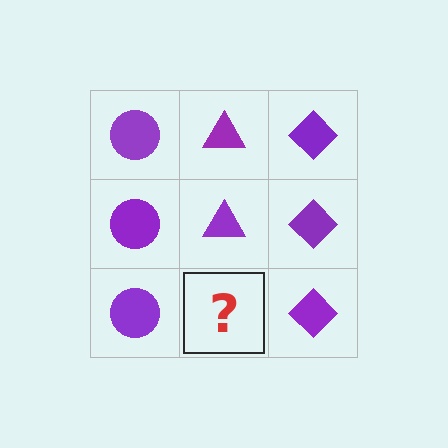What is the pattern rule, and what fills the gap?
The rule is that each column has a consistent shape. The gap should be filled with a purple triangle.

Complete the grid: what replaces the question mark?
The question mark should be replaced with a purple triangle.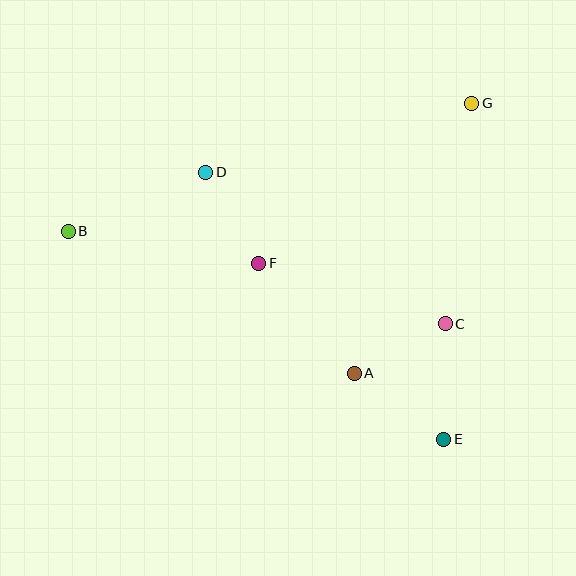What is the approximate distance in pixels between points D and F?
The distance between D and F is approximately 105 pixels.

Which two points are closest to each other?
Points A and C are closest to each other.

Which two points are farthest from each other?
Points B and E are farthest from each other.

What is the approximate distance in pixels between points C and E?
The distance between C and E is approximately 116 pixels.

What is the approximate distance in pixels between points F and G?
The distance between F and G is approximately 267 pixels.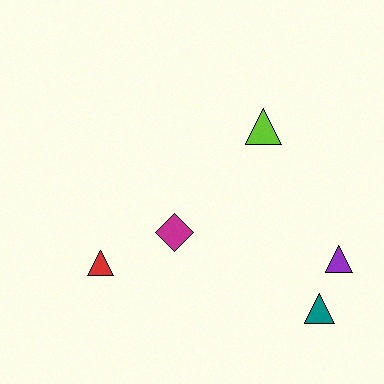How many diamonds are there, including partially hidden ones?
There is 1 diamond.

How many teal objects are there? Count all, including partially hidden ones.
There is 1 teal object.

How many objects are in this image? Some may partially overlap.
There are 5 objects.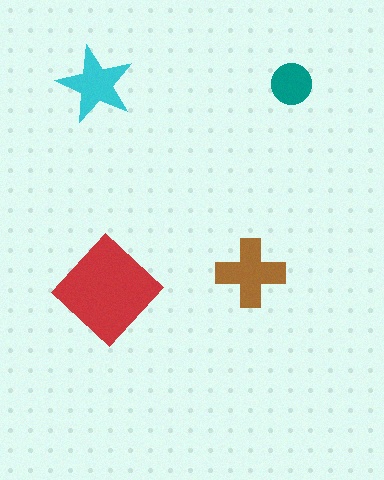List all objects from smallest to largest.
The teal circle, the cyan star, the brown cross, the red diamond.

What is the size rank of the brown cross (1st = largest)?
2nd.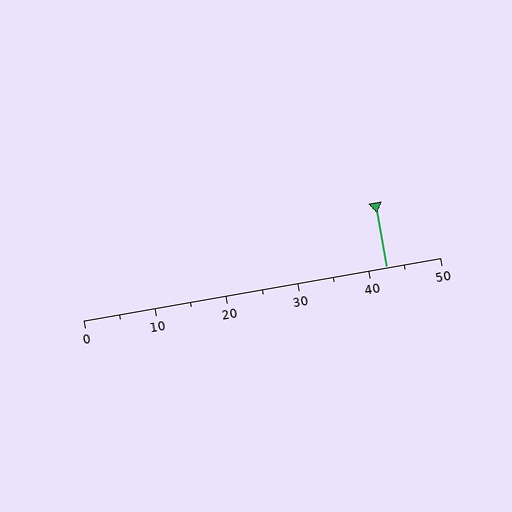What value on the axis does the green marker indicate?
The marker indicates approximately 42.5.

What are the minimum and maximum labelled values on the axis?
The axis runs from 0 to 50.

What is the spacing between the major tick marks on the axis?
The major ticks are spaced 10 apart.